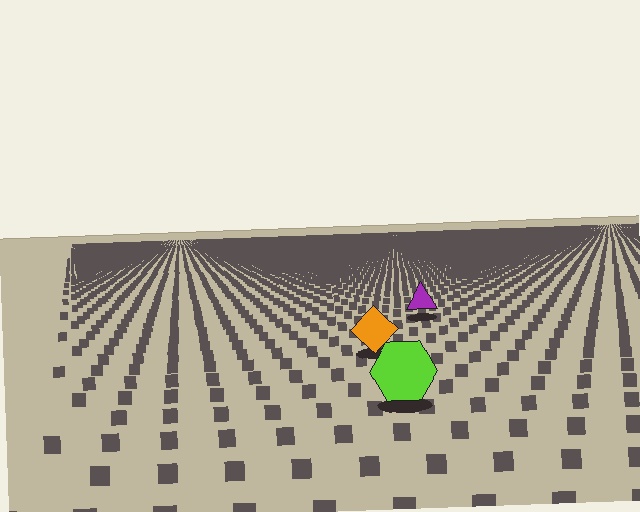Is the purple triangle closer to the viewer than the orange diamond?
No. The orange diamond is closer — you can tell from the texture gradient: the ground texture is coarser near it.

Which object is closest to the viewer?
The lime hexagon is closest. The texture marks near it are larger and more spread out.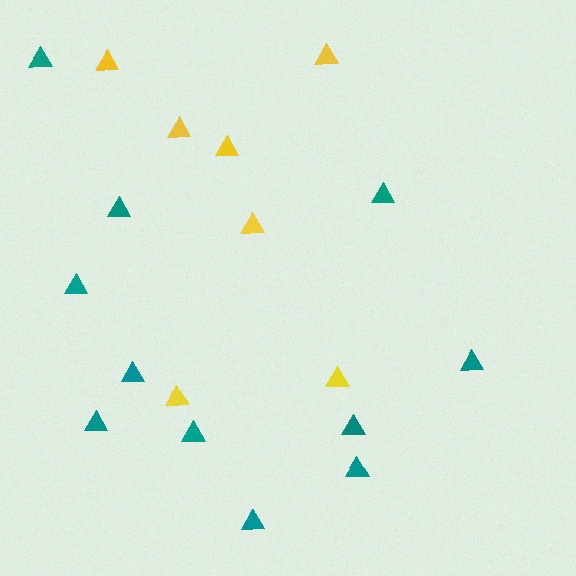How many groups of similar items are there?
There are 2 groups: one group of teal triangles (11) and one group of yellow triangles (7).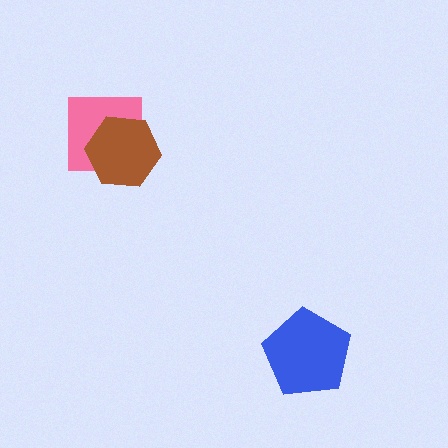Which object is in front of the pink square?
The brown hexagon is in front of the pink square.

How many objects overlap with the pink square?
1 object overlaps with the pink square.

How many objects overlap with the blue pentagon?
0 objects overlap with the blue pentagon.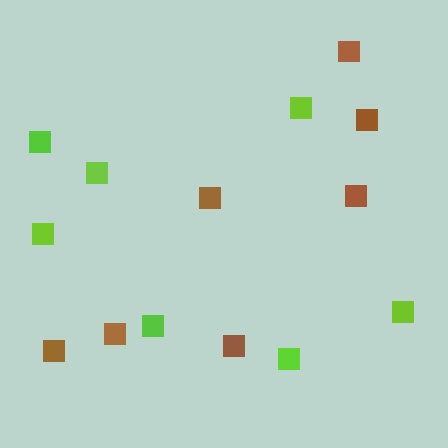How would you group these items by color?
There are 2 groups: one group of brown squares (7) and one group of lime squares (7).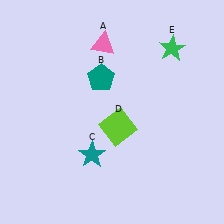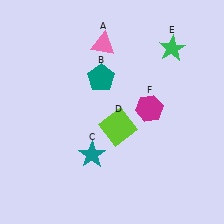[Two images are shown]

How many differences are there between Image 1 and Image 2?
There is 1 difference between the two images.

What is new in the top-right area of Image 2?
A magenta hexagon (F) was added in the top-right area of Image 2.